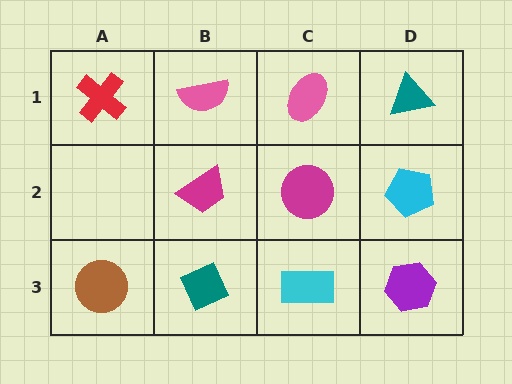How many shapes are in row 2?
3 shapes.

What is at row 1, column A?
A red cross.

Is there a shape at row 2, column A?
No, that cell is empty.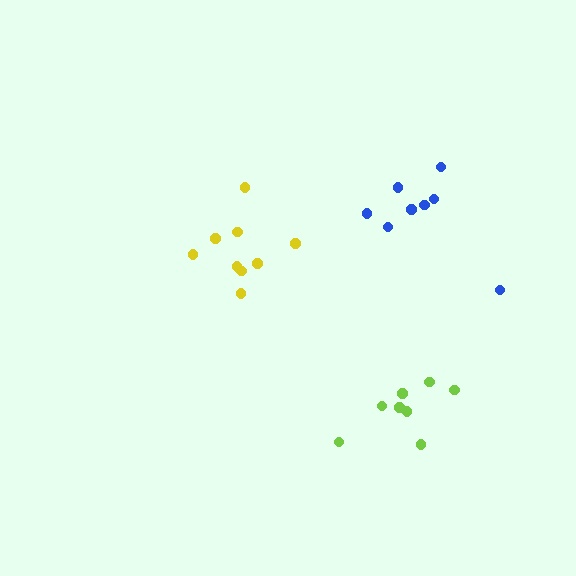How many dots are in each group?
Group 1: 8 dots, Group 2: 9 dots, Group 3: 8 dots (25 total).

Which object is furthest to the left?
The yellow cluster is leftmost.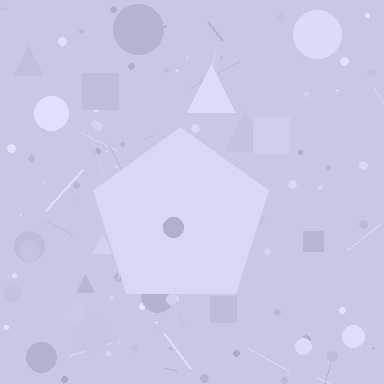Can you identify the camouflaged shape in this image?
The camouflaged shape is a pentagon.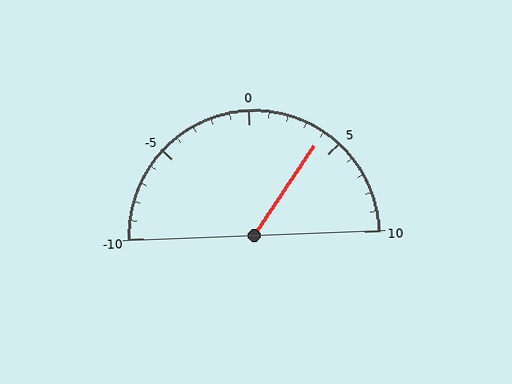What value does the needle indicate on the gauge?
The needle indicates approximately 4.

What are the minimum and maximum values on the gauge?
The gauge ranges from -10 to 10.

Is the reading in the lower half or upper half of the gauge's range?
The reading is in the upper half of the range (-10 to 10).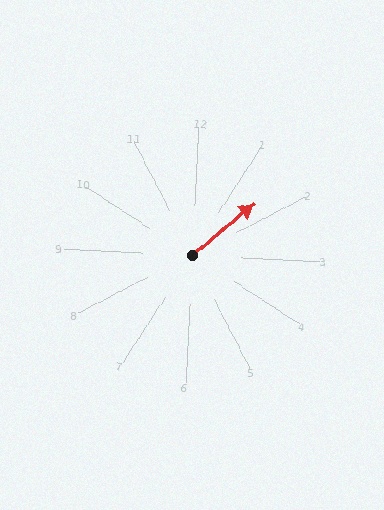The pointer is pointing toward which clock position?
Roughly 2 o'clock.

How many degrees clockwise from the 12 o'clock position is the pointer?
Approximately 47 degrees.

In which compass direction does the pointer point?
Northeast.